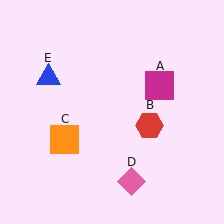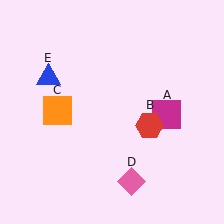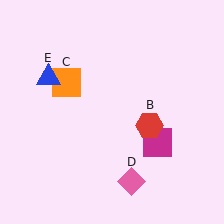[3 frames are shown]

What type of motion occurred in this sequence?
The magenta square (object A), orange square (object C) rotated clockwise around the center of the scene.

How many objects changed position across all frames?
2 objects changed position: magenta square (object A), orange square (object C).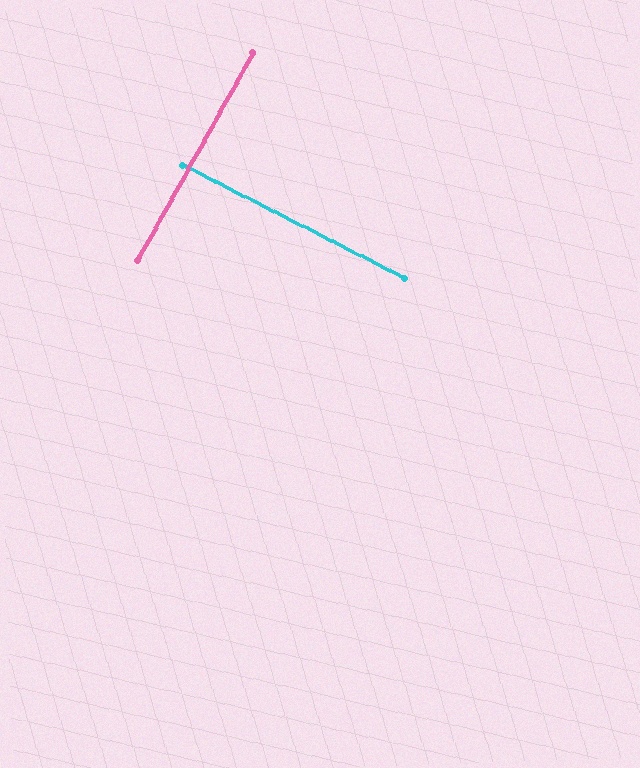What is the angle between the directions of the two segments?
Approximately 88 degrees.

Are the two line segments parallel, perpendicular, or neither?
Perpendicular — they meet at approximately 88°.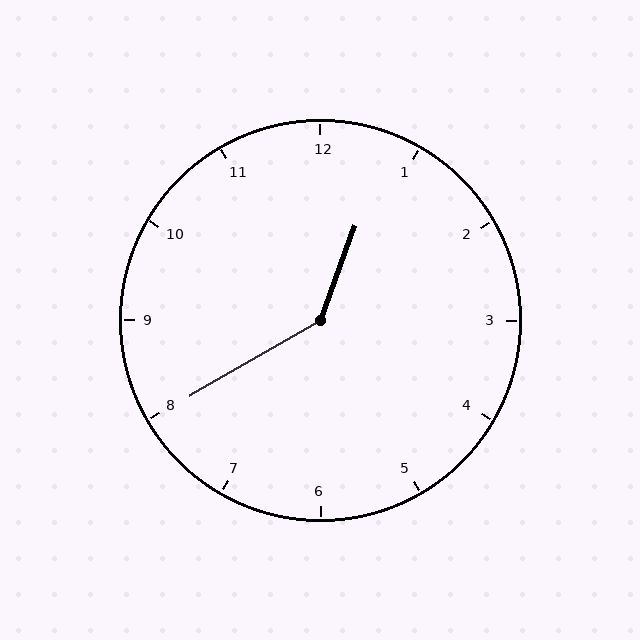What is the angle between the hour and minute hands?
Approximately 140 degrees.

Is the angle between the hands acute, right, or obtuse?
It is obtuse.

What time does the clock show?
12:40.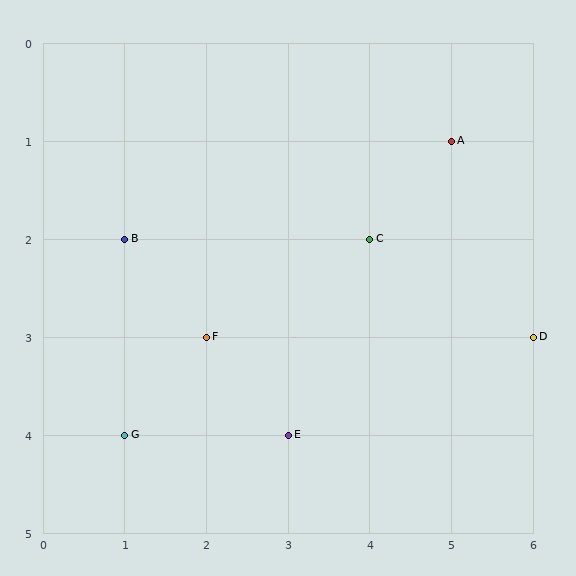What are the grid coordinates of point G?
Point G is at grid coordinates (1, 4).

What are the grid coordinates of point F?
Point F is at grid coordinates (2, 3).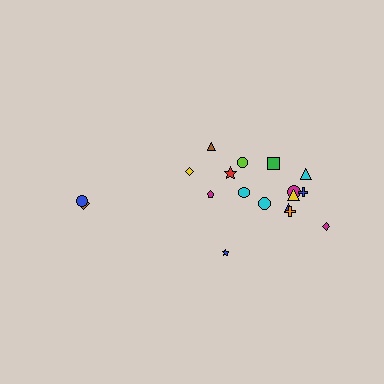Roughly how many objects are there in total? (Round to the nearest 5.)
Roughly 20 objects in total.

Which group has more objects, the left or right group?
The right group.